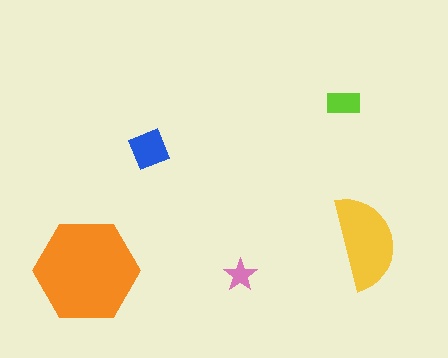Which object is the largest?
The orange hexagon.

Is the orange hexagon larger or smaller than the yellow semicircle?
Larger.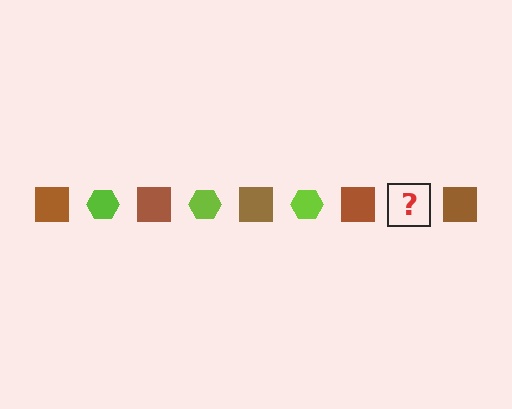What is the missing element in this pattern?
The missing element is a lime hexagon.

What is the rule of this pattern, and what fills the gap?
The rule is that the pattern alternates between brown square and lime hexagon. The gap should be filled with a lime hexagon.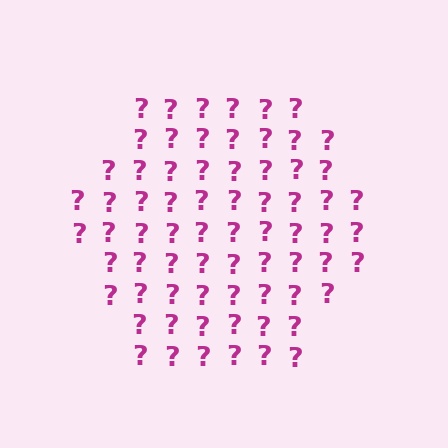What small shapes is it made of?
It is made of small question marks.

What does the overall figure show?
The overall figure shows a hexagon.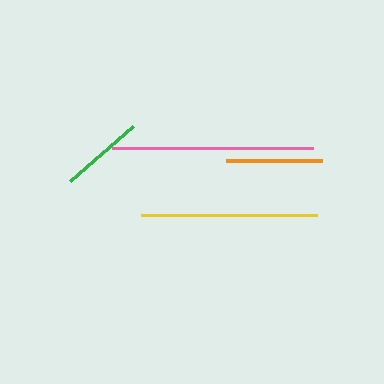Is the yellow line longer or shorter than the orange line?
The yellow line is longer than the orange line.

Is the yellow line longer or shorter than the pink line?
The pink line is longer than the yellow line.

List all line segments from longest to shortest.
From longest to shortest: pink, yellow, orange, green.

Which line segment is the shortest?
The green line is the shortest at approximately 83 pixels.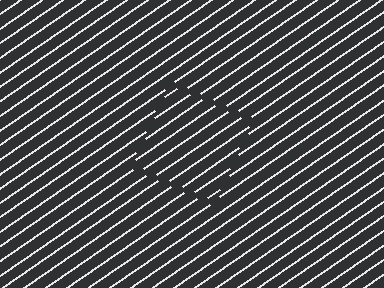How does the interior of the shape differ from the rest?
The interior of the shape contains the same grating, shifted by half a period — the contour is defined by the phase discontinuity where line-ends from the inner and outer gratings abut.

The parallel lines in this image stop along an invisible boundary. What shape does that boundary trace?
An illusory square. The interior of the shape contains the same grating, shifted by half a period — the contour is defined by the phase discontinuity where line-ends from the inner and outer gratings abut.